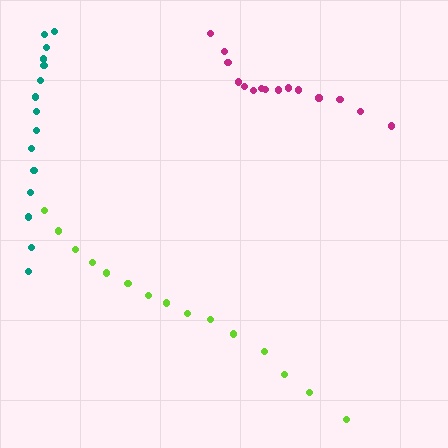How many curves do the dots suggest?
There are 3 distinct paths.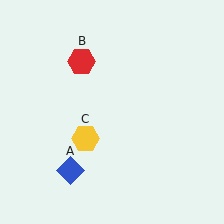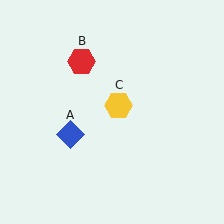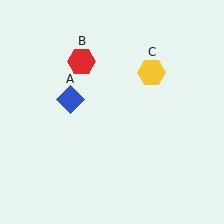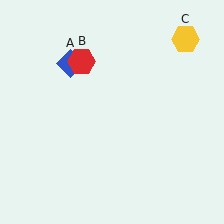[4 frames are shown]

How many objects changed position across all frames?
2 objects changed position: blue diamond (object A), yellow hexagon (object C).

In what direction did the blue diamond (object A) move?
The blue diamond (object A) moved up.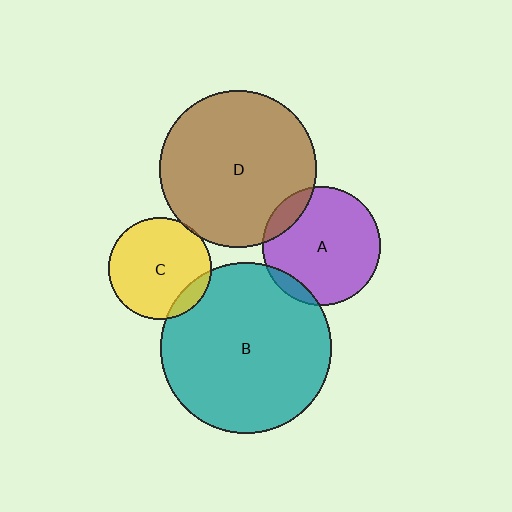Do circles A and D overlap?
Yes.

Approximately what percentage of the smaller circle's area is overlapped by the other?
Approximately 10%.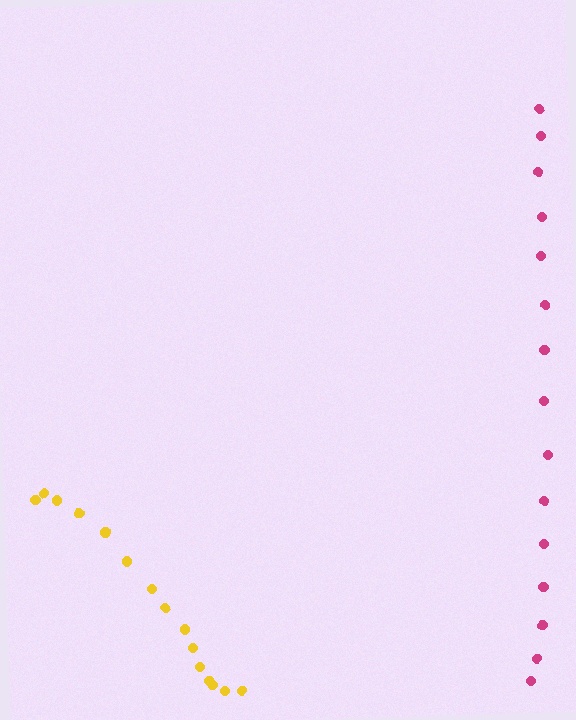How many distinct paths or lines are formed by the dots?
There are 2 distinct paths.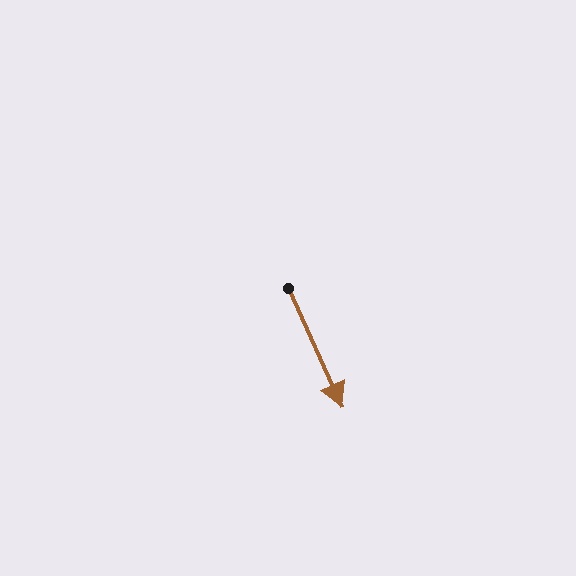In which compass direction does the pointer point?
Southeast.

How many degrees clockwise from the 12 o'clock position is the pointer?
Approximately 156 degrees.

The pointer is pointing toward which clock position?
Roughly 5 o'clock.